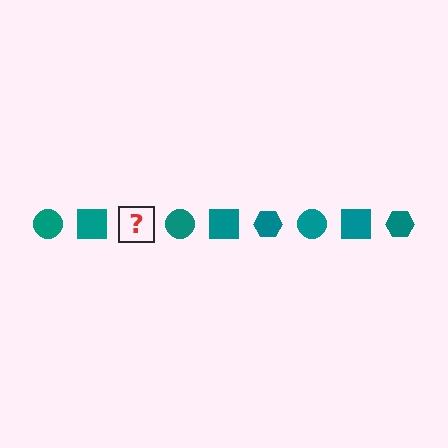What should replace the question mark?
The question mark should be replaced with a teal hexagon.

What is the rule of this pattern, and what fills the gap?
The rule is that the pattern cycles through circle, square, hexagon shapes in teal. The gap should be filled with a teal hexagon.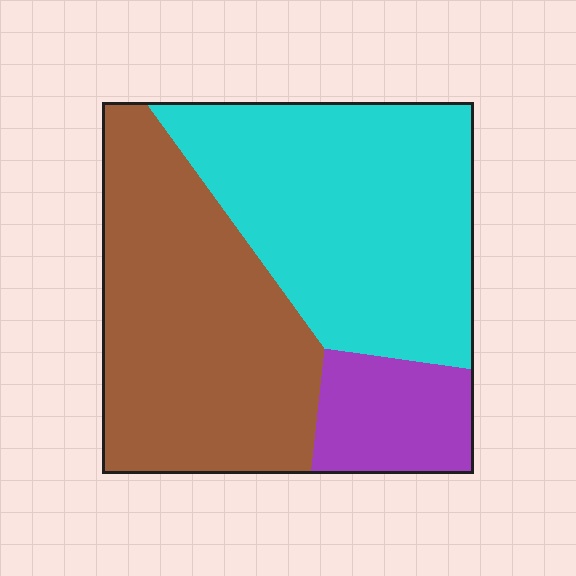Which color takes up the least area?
Purple, at roughly 15%.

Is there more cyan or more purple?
Cyan.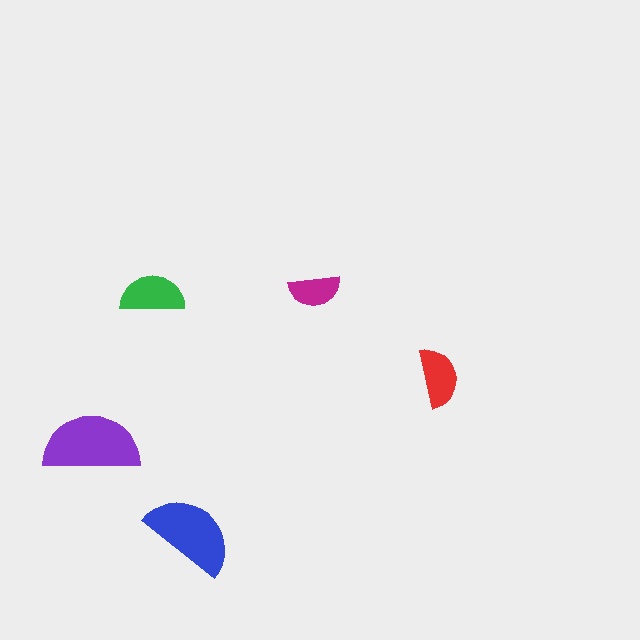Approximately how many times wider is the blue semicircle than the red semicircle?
About 1.5 times wider.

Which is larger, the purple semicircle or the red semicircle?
The purple one.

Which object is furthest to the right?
The red semicircle is rightmost.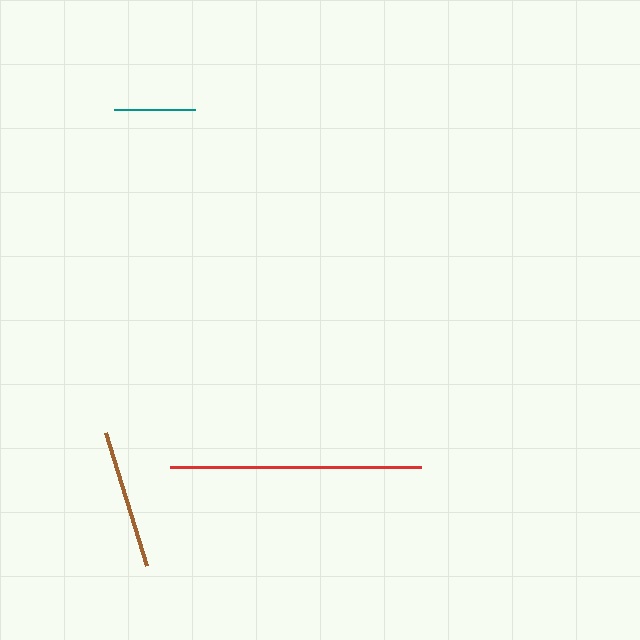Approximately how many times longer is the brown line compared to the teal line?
The brown line is approximately 1.7 times the length of the teal line.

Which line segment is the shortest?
The teal line is the shortest at approximately 82 pixels.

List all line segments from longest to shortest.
From longest to shortest: red, brown, teal.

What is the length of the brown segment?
The brown segment is approximately 140 pixels long.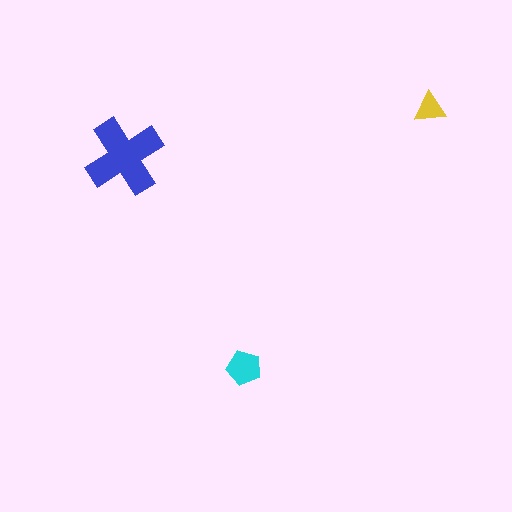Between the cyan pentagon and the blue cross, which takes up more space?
The blue cross.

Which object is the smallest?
The yellow triangle.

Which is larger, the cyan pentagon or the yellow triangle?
The cyan pentagon.